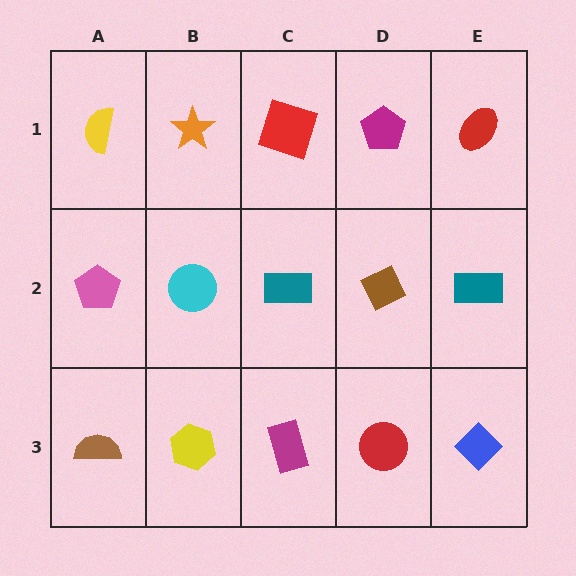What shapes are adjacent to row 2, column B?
An orange star (row 1, column B), a yellow hexagon (row 3, column B), a pink pentagon (row 2, column A), a teal rectangle (row 2, column C).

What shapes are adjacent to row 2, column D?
A magenta pentagon (row 1, column D), a red circle (row 3, column D), a teal rectangle (row 2, column C), a teal rectangle (row 2, column E).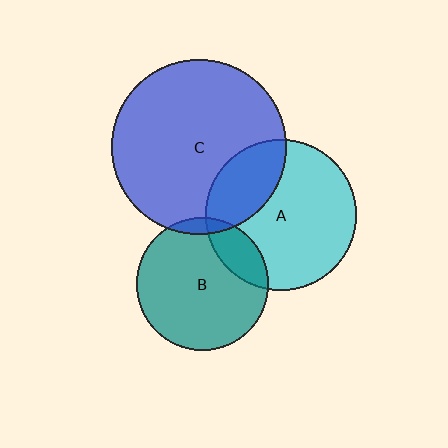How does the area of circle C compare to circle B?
Approximately 1.7 times.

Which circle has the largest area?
Circle C (blue).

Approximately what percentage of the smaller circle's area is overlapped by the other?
Approximately 5%.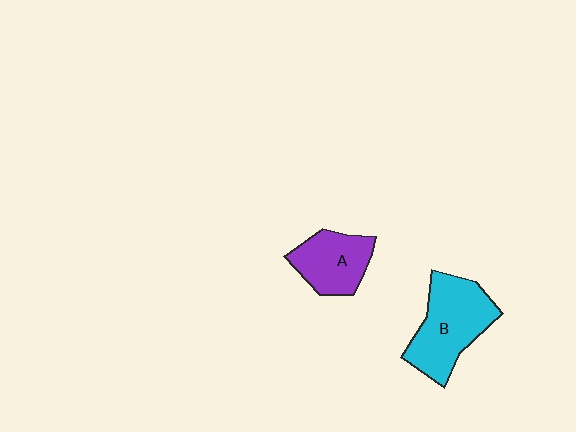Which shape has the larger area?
Shape B (cyan).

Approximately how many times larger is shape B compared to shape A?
Approximately 1.5 times.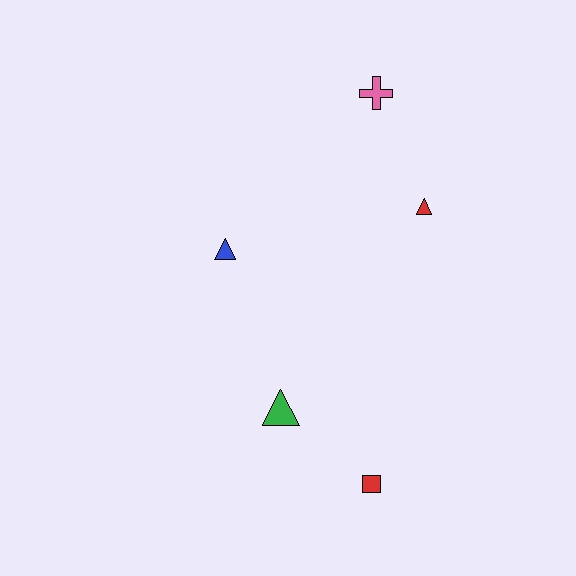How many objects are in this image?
There are 5 objects.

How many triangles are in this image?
There are 3 triangles.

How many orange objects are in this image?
There are no orange objects.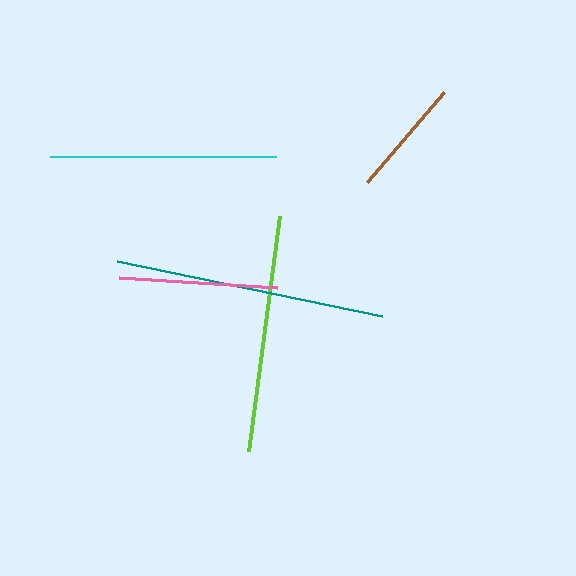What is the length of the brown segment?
The brown segment is approximately 119 pixels long.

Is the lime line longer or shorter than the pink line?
The lime line is longer than the pink line.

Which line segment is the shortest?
The brown line is the shortest at approximately 119 pixels.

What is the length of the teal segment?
The teal segment is approximately 270 pixels long.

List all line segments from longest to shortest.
From longest to shortest: teal, lime, cyan, pink, brown.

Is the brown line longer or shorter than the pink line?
The pink line is longer than the brown line.